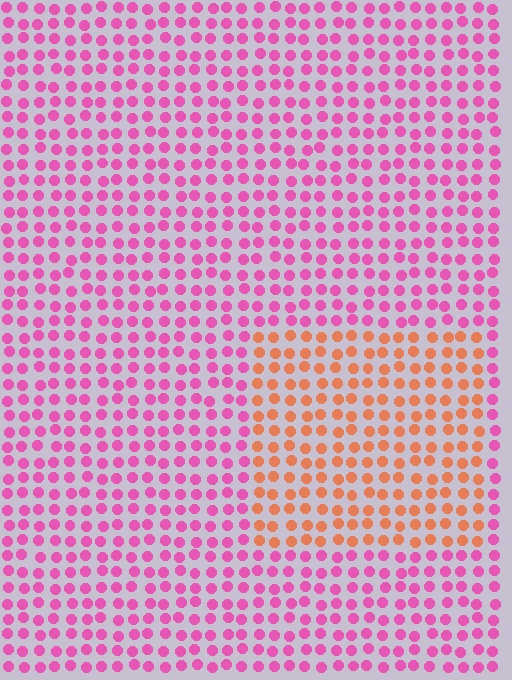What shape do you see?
I see a rectangle.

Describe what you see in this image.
The image is filled with small pink elements in a uniform arrangement. A rectangle-shaped region is visible where the elements are tinted to a slightly different hue, forming a subtle color boundary.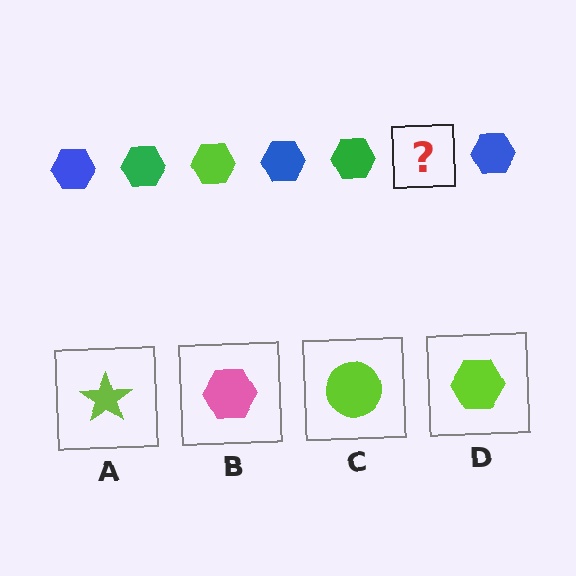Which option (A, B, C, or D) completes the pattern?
D.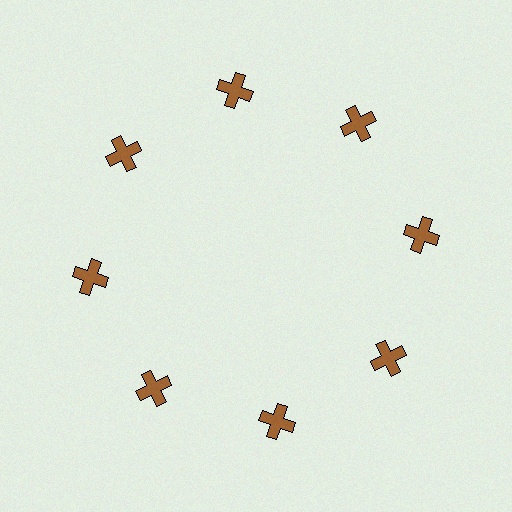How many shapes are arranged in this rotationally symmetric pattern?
There are 8 shapes, arranged in 8 groups of 1.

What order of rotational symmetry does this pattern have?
This pattern has 8-fold rotational symmetry.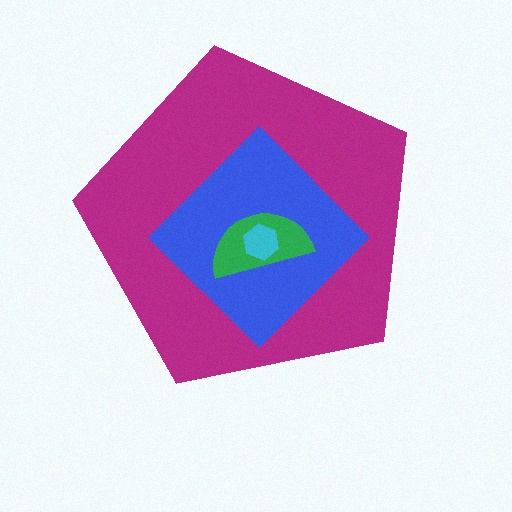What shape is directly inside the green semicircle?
The cyan hexagon.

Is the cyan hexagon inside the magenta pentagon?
Yes.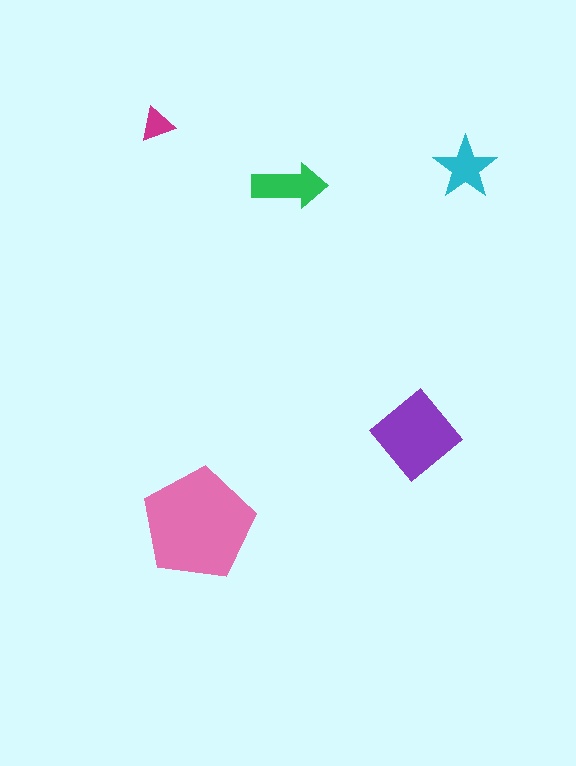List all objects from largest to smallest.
The pink pentagon, the purple diamond, the green arrow, the cyan star, the magenta triangle.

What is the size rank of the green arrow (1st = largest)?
3rd.